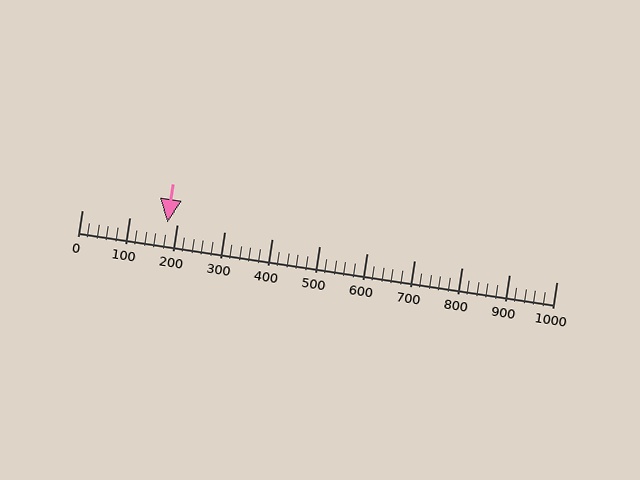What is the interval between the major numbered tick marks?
The major tick marks are spaced 100 units apart.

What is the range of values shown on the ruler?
The ruler shows values from 0 to 1000.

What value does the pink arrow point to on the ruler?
The pink arrow points to approximately 180.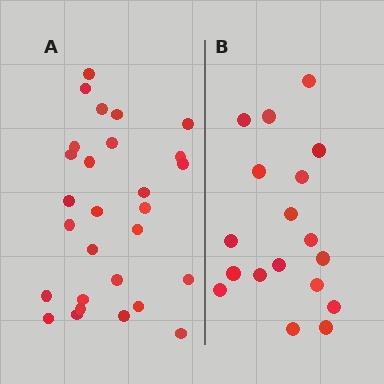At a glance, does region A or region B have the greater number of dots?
Region A (the left region) has more dots.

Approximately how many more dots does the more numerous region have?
Region A has roughly 10 or so more dots than region B.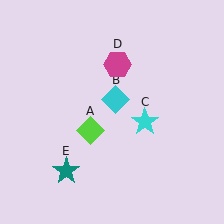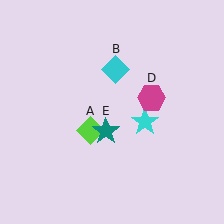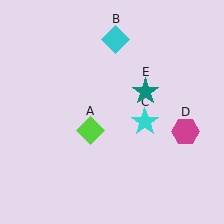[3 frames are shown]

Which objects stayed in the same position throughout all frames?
Lime diamond (object A) and cyan star (object C) remained stationary.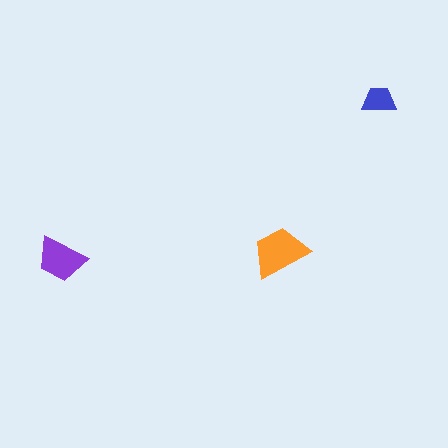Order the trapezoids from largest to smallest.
the orange one, the purple one, the blue one.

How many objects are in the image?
There are 3 objects in the image.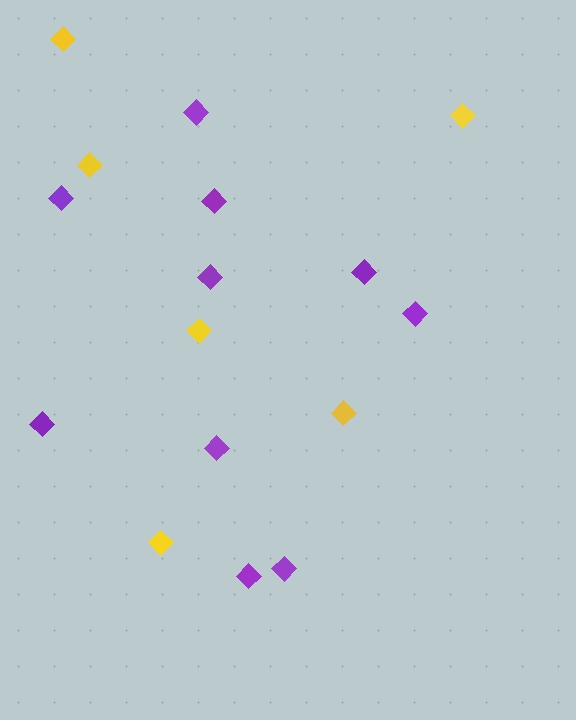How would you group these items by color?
There are 2 groups: one group of purple diamonds (10) and one group of yellow diamonds (6).